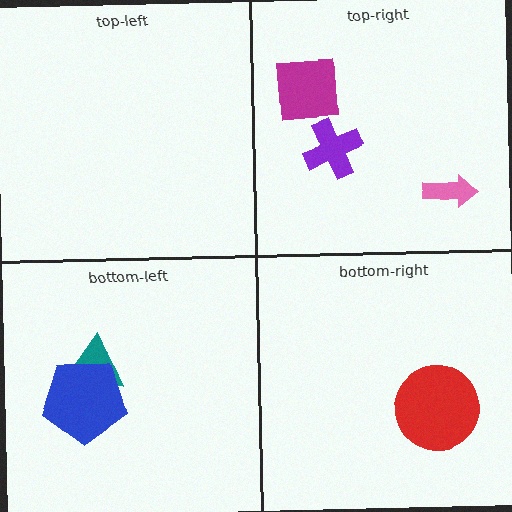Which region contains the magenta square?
The top-right region.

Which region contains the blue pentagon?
The bottom-left region.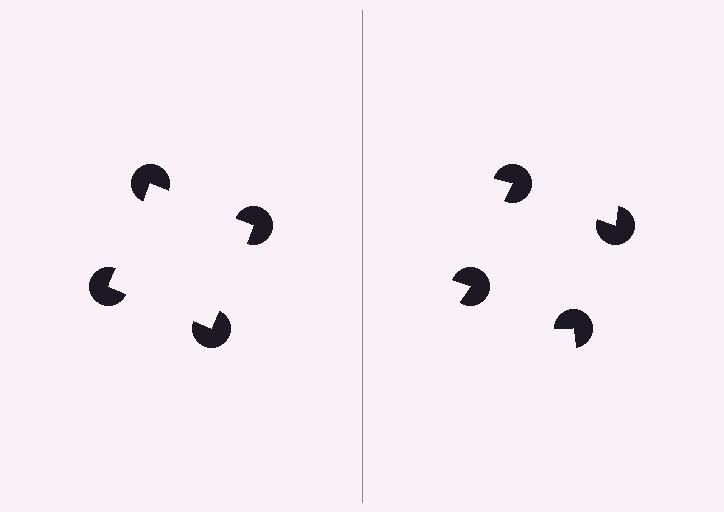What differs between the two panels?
The pac-man discs are positioned identically on both sides; only the wedge orientations differ. On the left they align to a square; on the right they are misaligned.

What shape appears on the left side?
An illusory square.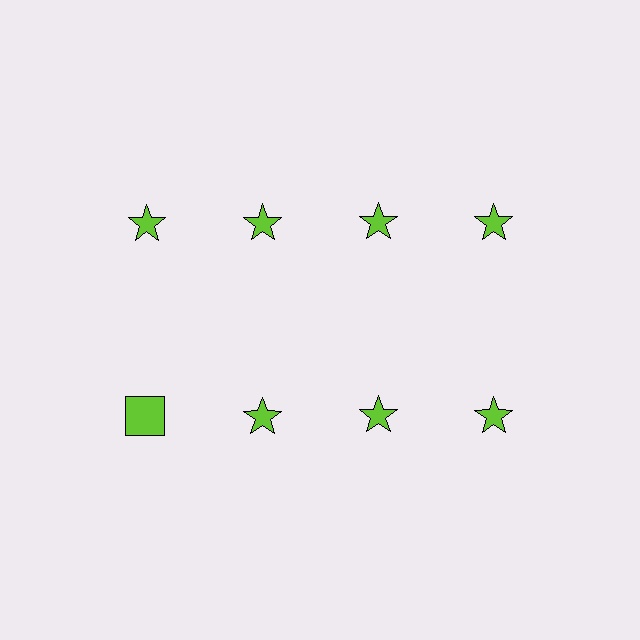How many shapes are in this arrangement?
There are 8 shapes arranged in a grid pattern.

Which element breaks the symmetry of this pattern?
The lime square in the second row, leftmost column breaks the symmetry. All other shapes are lime stars.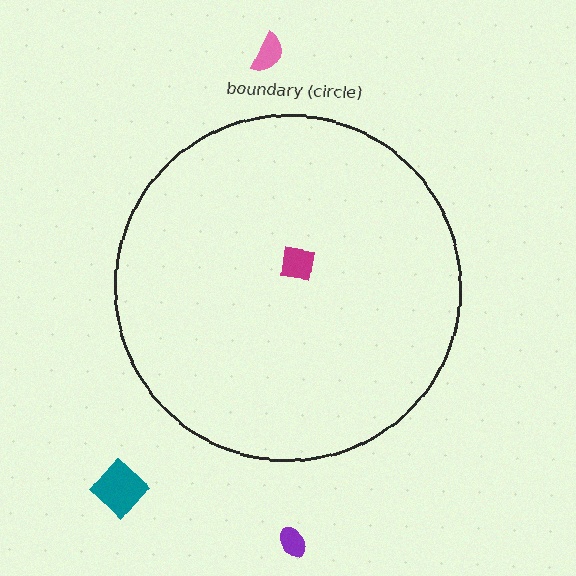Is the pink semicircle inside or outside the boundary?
Outside.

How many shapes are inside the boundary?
1 inside, 3 outside.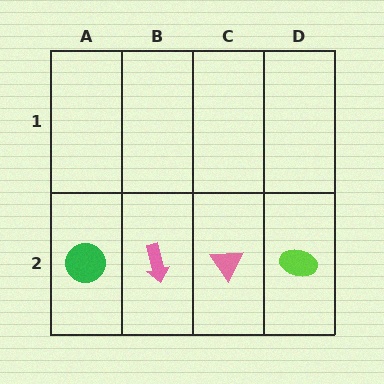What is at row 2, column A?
A green circle.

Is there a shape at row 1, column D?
No, that cell is empty.